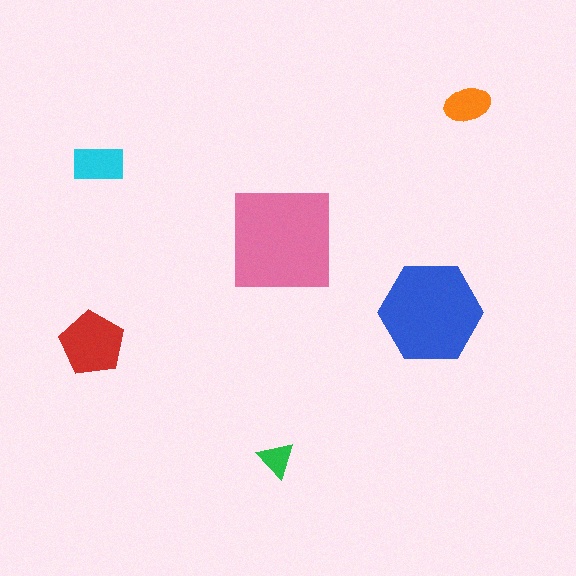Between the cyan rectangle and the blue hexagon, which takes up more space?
The blue hexagon.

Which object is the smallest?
The green triangle.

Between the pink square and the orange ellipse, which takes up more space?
The pink square.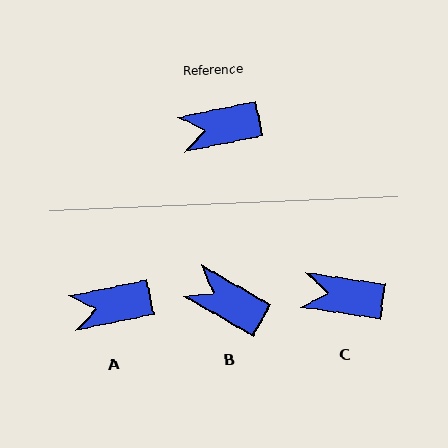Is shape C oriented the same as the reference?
No, it is off by about 20 degrees.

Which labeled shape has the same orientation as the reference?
A.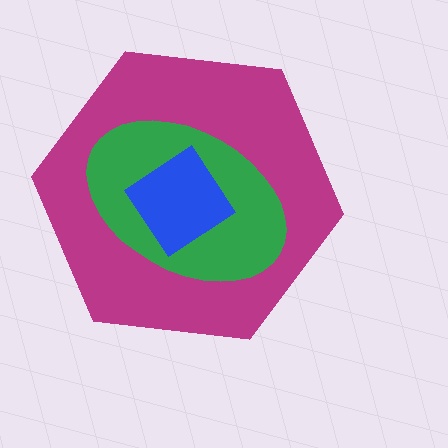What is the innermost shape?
The blue diamond.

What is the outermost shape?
The magenta hexagon.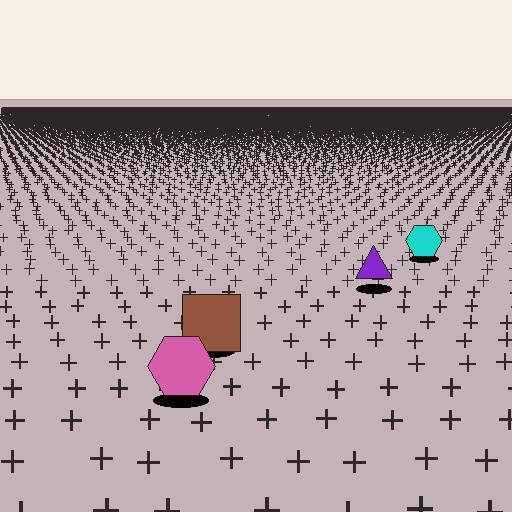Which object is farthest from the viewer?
The cyan hexagon is farthest from the viewer. It appears smaller and the ground texture around it is denser.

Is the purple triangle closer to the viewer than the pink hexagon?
No. The pink hexagon is closer — you can tell from the texture gradient: the ground texture is coarser near it.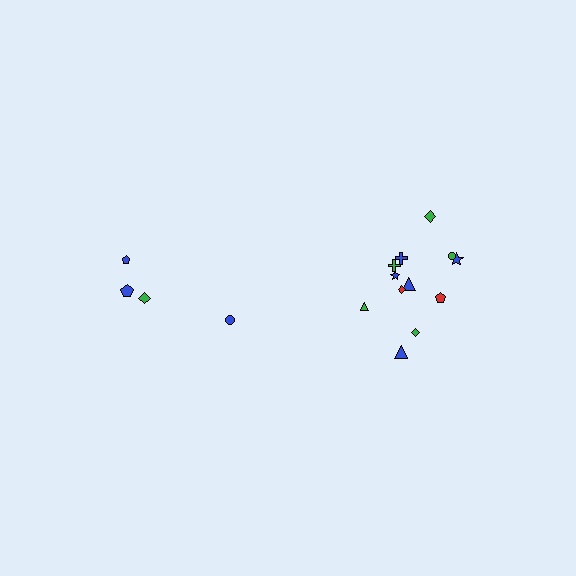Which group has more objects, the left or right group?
The right group.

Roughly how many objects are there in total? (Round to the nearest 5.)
Roughly 15 objects in total.